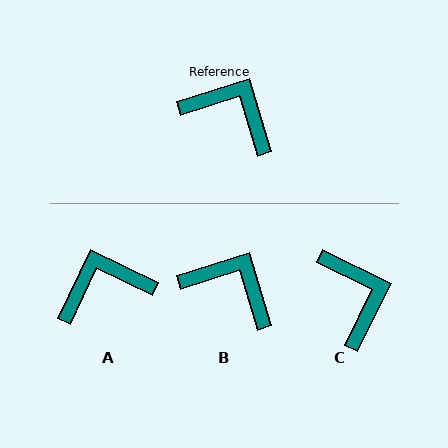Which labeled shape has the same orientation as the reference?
B.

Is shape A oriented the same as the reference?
No, it is off by about 47 degrees.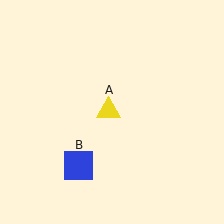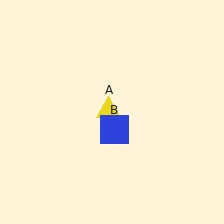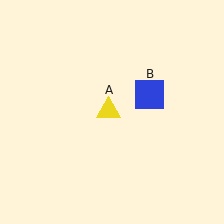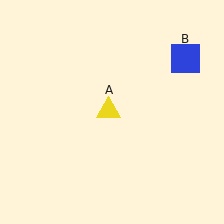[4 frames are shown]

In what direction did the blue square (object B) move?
The blue square (object B) moved up and to the right.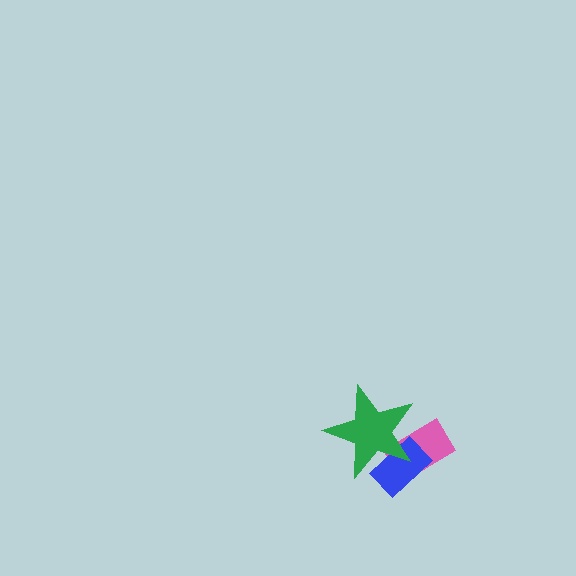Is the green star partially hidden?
No, no other shape covers it.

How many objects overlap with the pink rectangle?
2 objects overlap with the pink rectangle.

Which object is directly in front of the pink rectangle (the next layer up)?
The blue rectangle is directly in front of the pink rectangle.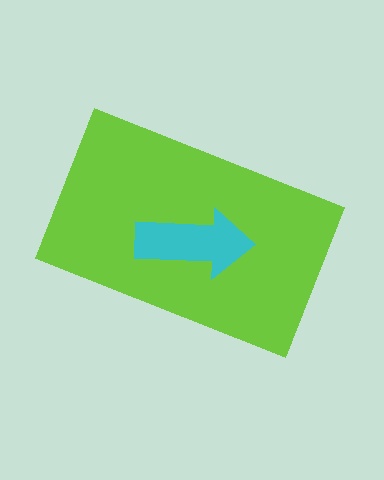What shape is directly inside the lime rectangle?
The cyan arrow.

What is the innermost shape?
The cyan arrow.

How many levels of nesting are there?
2.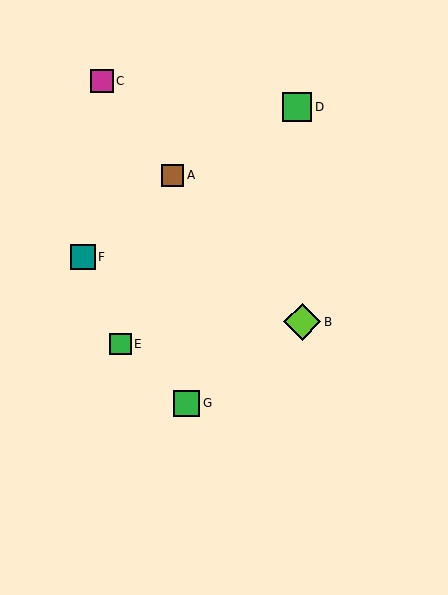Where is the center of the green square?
The center of the green square is at (121, 344).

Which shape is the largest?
The lime diamond (labeled B) is the largest.